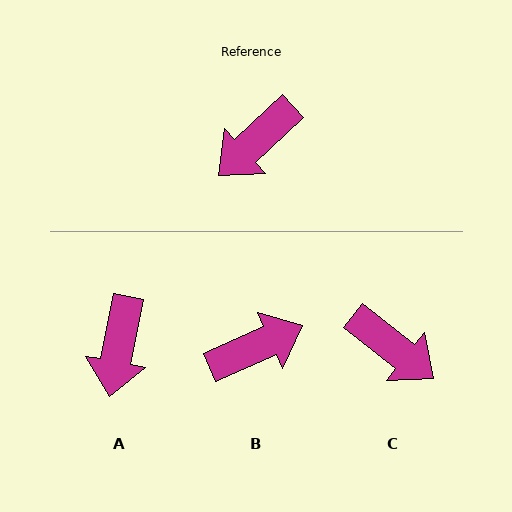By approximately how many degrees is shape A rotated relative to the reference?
Approximately 36 degrees counter-clockwise.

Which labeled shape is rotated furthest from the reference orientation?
B, about 161 degrees away.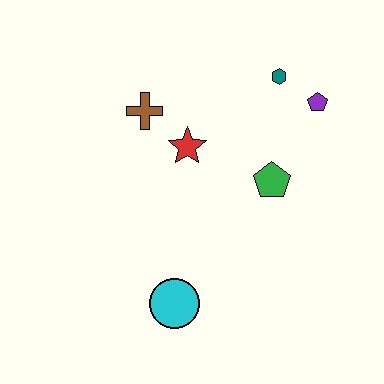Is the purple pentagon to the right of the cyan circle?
Yes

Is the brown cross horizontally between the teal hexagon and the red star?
No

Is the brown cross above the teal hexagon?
No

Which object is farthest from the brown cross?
The cyan circle is farthest from the brown cross.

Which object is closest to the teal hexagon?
The purple pentagon is closest to the teal hexagon.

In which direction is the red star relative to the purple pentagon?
The red star is to the left of the purple pentagon.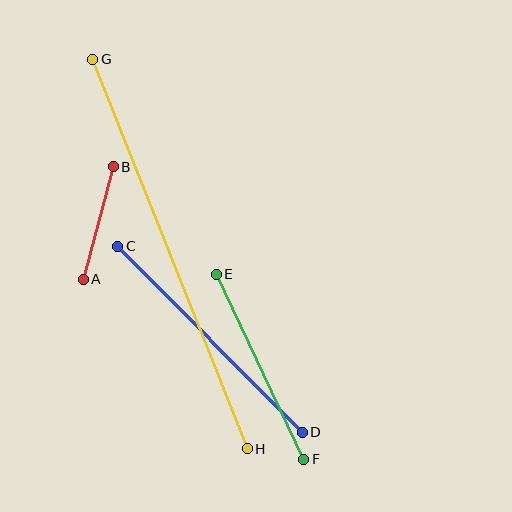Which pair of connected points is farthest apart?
Points G and H are farthest apart.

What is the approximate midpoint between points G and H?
The midpoint is at approximately (170, 254) pixels.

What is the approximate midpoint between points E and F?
The midpoint is at approximately (260, 367) pixels.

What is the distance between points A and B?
The distance is approximately 116 pixels.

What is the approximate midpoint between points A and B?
The midpoint is at approximately (98, 223) pixels.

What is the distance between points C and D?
The distance is approximately 262 pixels.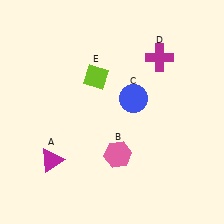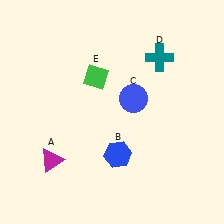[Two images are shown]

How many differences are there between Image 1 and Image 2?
There are 3 differences between the two images.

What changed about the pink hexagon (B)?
In Image 1, B is pink. In Image 2, it changed to blue.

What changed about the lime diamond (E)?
In Image 1, E is lime. In Image 2, it changed to green.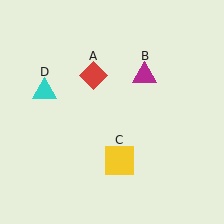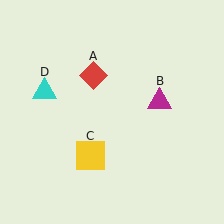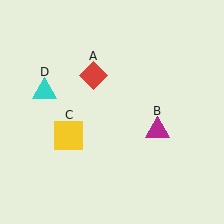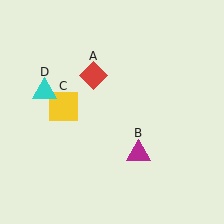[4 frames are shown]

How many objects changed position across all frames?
2 objects changed position: magenta triangle (object B), yellow square (object C).